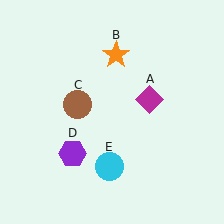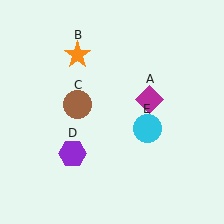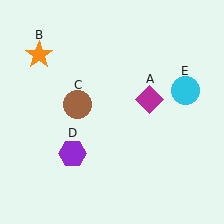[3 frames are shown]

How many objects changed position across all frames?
2 objects changed position: orange star (object B), cyan circle (object E).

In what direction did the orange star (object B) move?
The orange star (object B) moved left.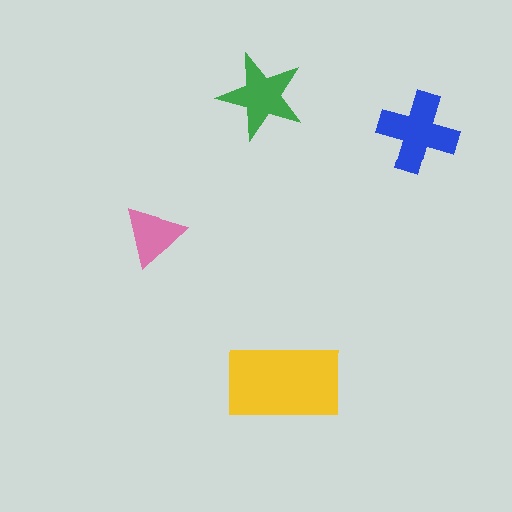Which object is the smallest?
The pink triangle.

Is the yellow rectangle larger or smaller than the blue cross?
Larger.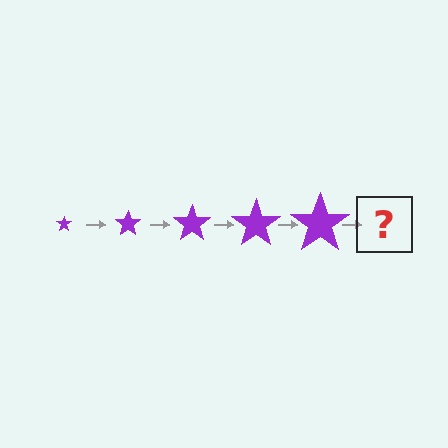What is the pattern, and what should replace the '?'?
The pattern is that the star gets progressively larger each step. The '?' should be a purple star, larger than the previous one.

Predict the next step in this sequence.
The next step is a purple star, larger than the previous one.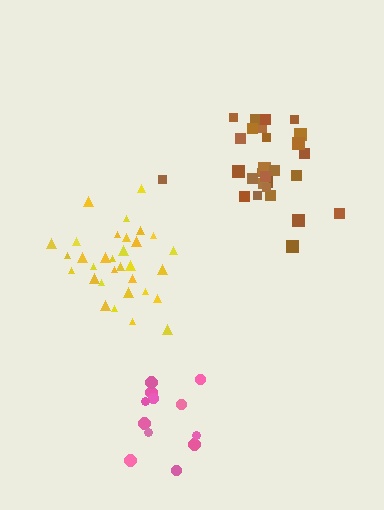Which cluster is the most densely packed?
Yellow.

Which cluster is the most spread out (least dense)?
Pink.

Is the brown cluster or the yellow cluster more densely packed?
Yellow.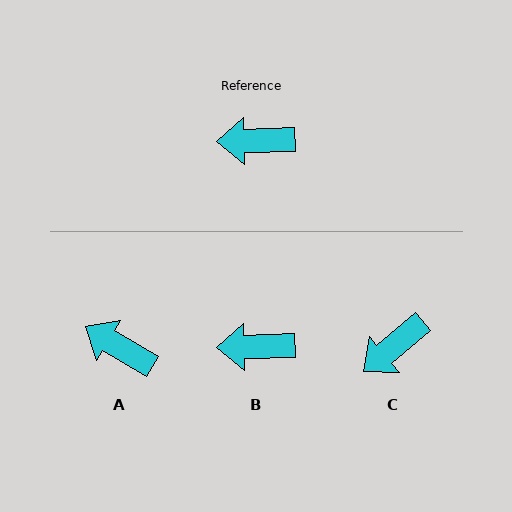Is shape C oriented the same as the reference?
No, it is off by about 38 degrees.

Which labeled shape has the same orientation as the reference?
B.